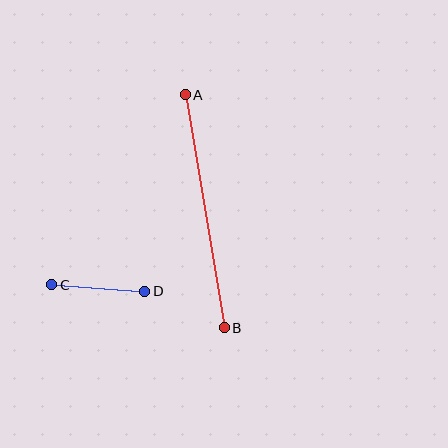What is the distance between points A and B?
The distance is approximately 237 pixels.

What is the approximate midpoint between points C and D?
The midpoint is at approximately (98, 288) pixels.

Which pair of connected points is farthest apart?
Points A and B are farthest apart.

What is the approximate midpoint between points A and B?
The midpoint is at approximately (205, 211) pixels.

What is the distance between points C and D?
The distance is approximately 93 pixels.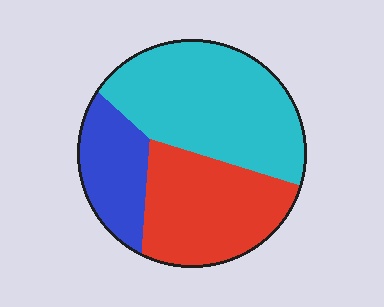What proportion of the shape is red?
Red takes up about one third (1/3) of the shape.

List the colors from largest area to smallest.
From largest to smallest: cyan, red, blue.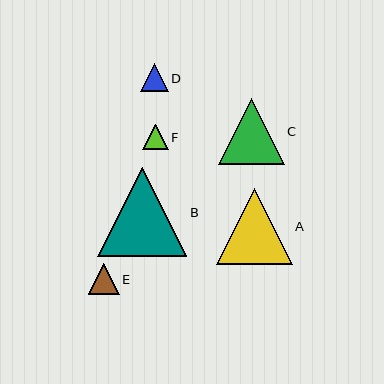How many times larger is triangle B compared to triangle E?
Triangle B is approximately 2.9 times the size of triangle E.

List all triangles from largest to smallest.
From largest to smallest: B, A, C, E, D, F.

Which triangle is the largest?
Triangle B is the largest with a size of approximately 89 pixels.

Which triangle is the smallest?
Triangle F is the smallest with a size of approximately 26 pixels.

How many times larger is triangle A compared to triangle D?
Triangle A is approximately 2.7 times the size of triangle D.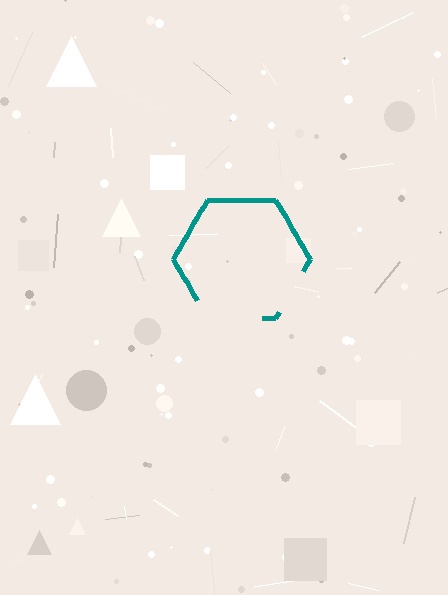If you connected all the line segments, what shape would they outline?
They would outline a hexagon.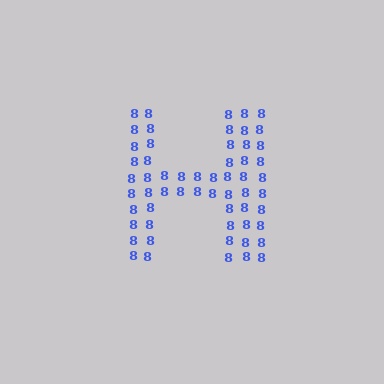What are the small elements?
The small elements are digit 8's.